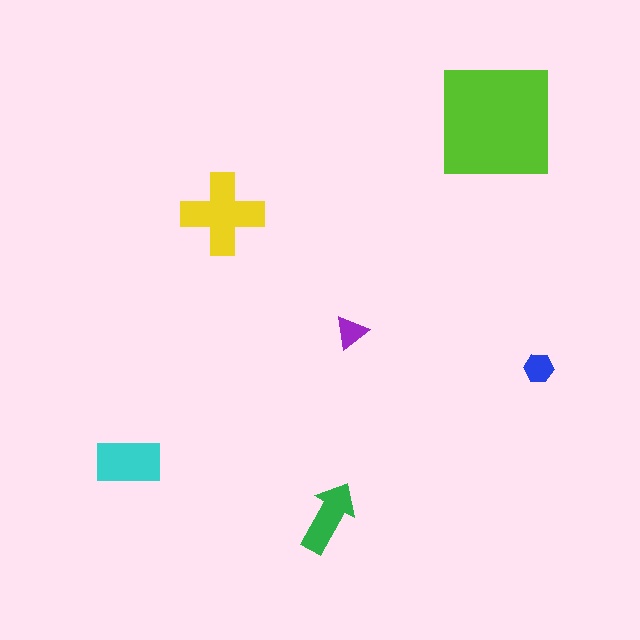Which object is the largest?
The lime square.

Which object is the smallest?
The purple triangle.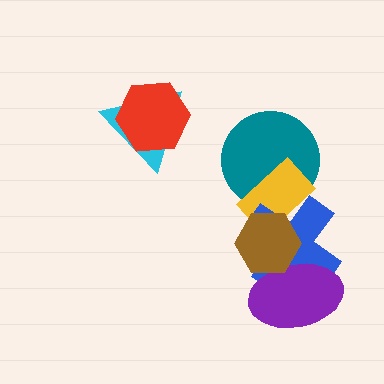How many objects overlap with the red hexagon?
1 object overlaps with the red hexagon.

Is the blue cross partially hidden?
Yes, it is partially covered by another shape.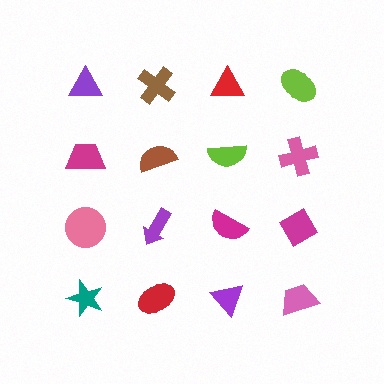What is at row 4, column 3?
A purple triangle.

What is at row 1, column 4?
A lime ellipse.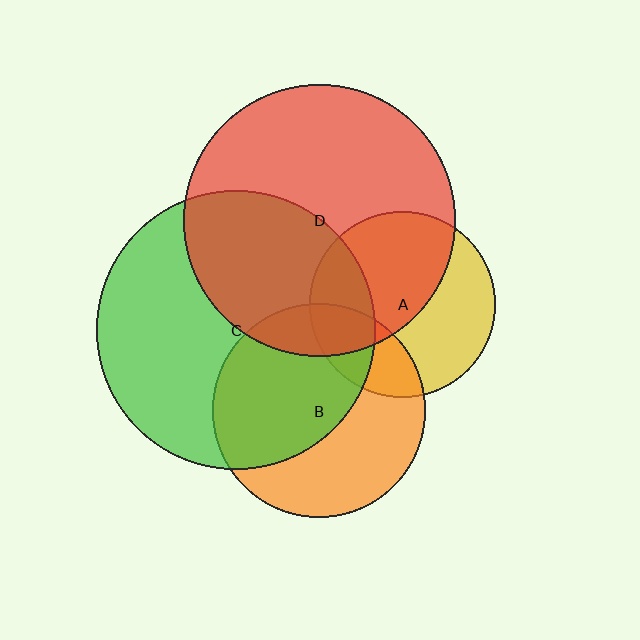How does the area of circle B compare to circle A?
Approximately 1.3 times.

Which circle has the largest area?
Circle C (green).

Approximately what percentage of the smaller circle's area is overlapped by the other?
Approximately 55%.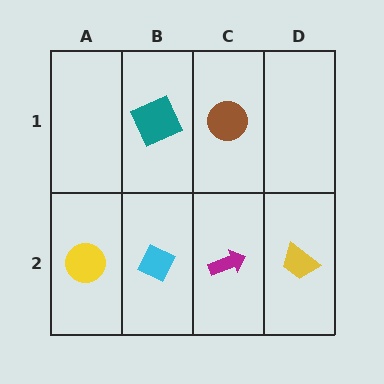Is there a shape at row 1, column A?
No, that cell is empty.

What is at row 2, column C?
A magenta arrow.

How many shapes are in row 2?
4 shapes.